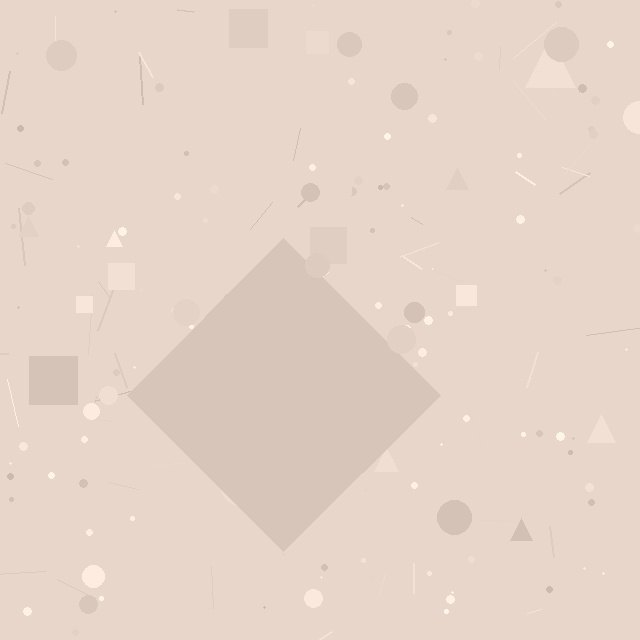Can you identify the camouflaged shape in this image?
The camouflaged shape is a diamond.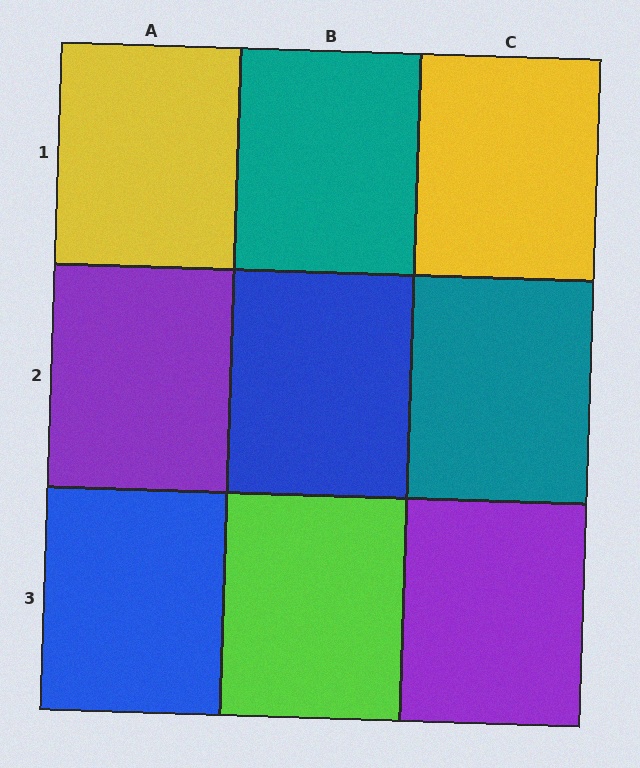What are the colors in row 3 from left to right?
Blue, lime, purple.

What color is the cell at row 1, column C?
Yellow.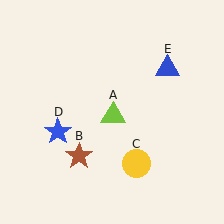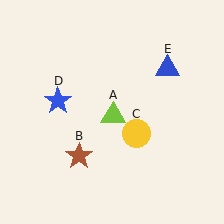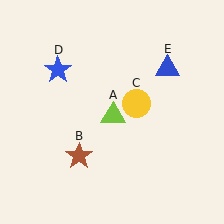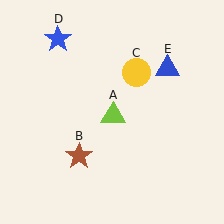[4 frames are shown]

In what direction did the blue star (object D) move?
The blue star (object D) moved up.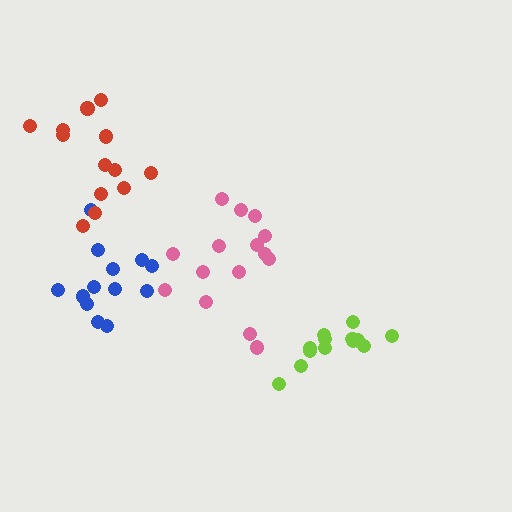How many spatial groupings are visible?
There are 4 spatial groupings.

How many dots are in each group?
Group 1: 13 dots, Group 2: 13 dots, Group 3: 13 dots, Group 4: 15 dots (54 total).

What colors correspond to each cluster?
The clusters are colored: blue, lime, red, pink.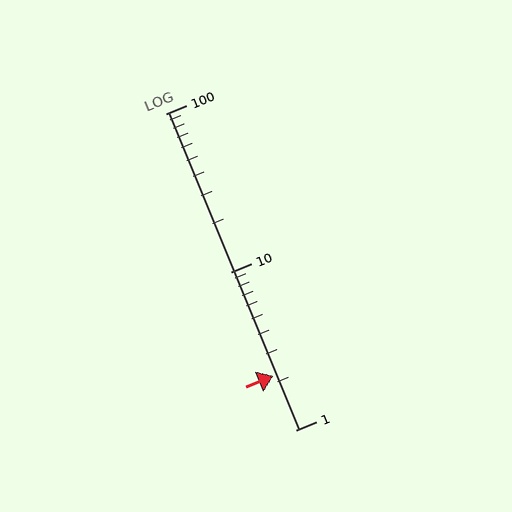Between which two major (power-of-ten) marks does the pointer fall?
The pointer is between 1 and 10.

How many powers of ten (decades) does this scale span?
The scale spans 2 decades, from 1 to 100.